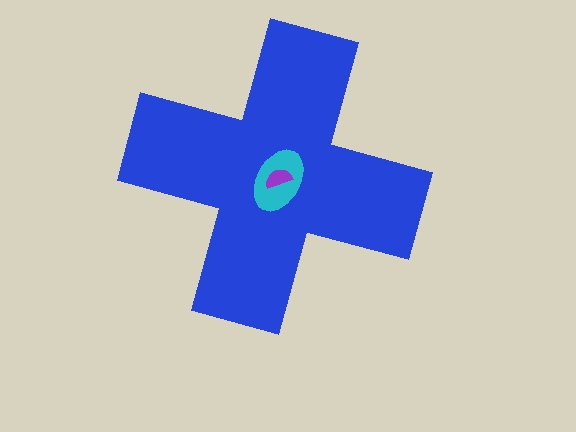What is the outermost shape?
The blue cross.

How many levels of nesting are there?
3.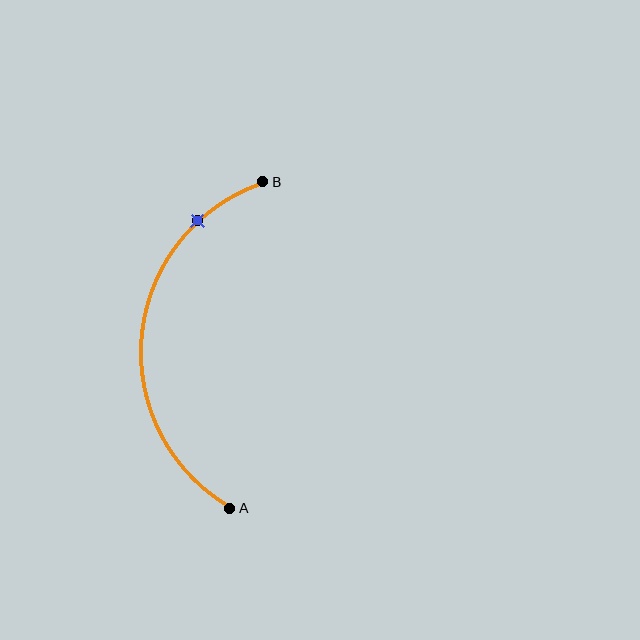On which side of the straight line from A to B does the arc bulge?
The arc bulges to the left of the straight line connecting A and B.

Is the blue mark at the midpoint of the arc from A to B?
No. The blue mark lies on the arc but is closer to endpoint B. The arc midpoint would be at the point on the curve equidistant along the arc from both A and B.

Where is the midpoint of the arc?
The arc midpoint is the point on the curve farthest from the straight line joining A and B. It sits to the left of that line.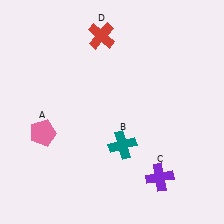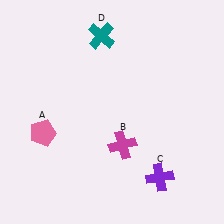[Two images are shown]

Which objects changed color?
B changed from teal to magenta. D changed from red to teal.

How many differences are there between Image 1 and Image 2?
There are 2 differences between the two images.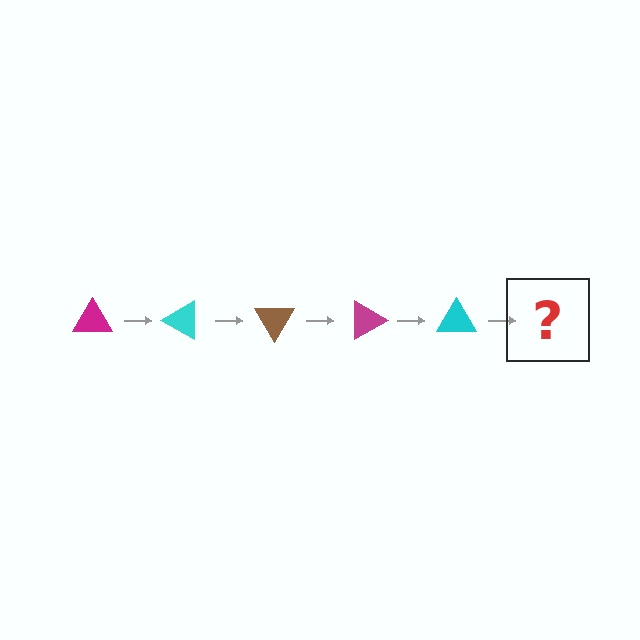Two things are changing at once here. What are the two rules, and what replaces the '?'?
The two rules are that it rotates 30 degrees each step and the color cycles through magenta, cyan, and brown. The '?' should be a brown triangle, rotated 150 degrees from the start.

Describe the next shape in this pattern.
It should be a brown triangle, rotated 150 degrees from the start.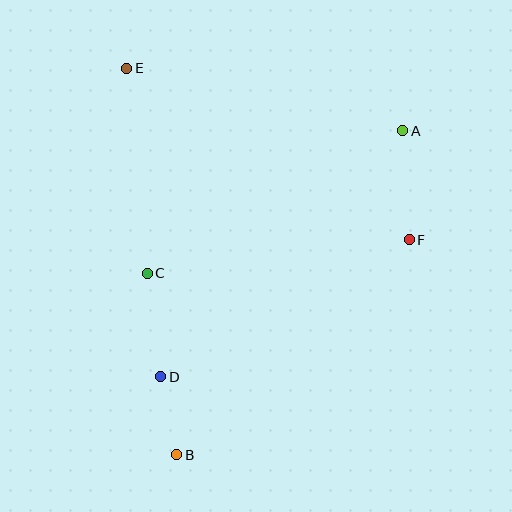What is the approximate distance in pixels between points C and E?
The distance between C and E is approximately 206 pixels.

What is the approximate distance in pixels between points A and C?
The distance between A and C is approximately 293 pixels.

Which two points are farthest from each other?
Points A and B are farthest from each other.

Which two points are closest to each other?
Points B and D are closest to each other.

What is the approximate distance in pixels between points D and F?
The distance between D and F is approximately 283 pixels.